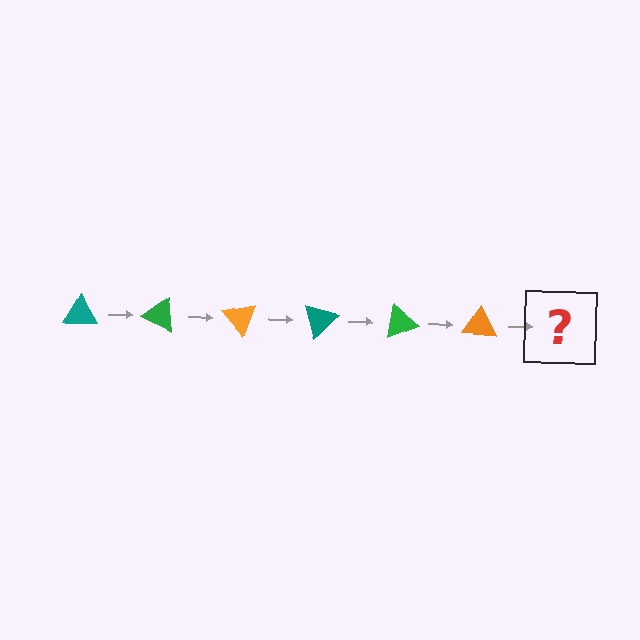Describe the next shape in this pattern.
It should be a teal triangle, rotated 150 degrees from the start.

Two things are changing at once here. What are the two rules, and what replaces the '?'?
The two rules are that it rotates 25 degrees each step and the color cycles through teal, green, and orange. The '?' should be a teal triangle, rotated 150 degrees from the start.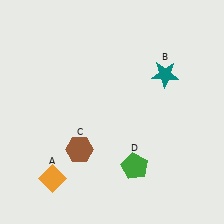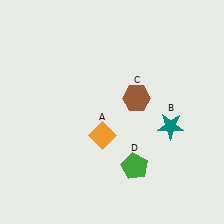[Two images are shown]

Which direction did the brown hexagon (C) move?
The brown hexagon (C) moved right.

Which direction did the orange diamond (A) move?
The orange diamond (A) moved right.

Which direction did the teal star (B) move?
The teal star (B) moved down.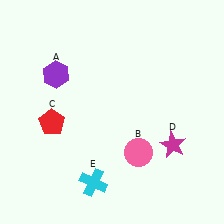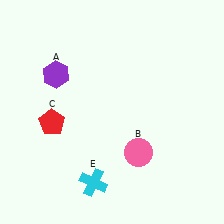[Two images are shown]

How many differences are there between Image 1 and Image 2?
There is 1 difference between the two images.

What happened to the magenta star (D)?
The magenta star (D) was removed in Image 2. It was in the bottom-right area of Image 1.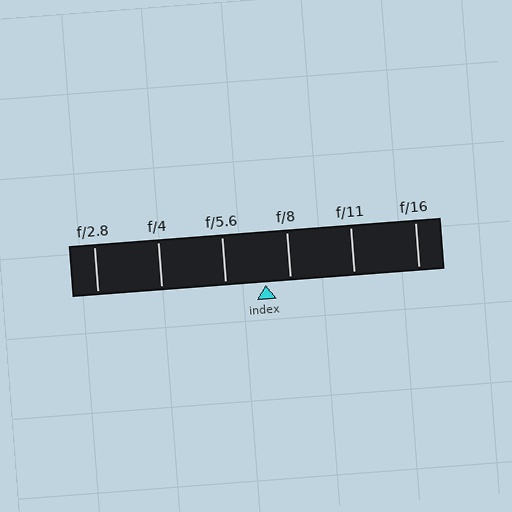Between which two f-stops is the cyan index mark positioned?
The index mark is between f/5.6 and f/8.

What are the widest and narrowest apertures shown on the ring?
The widest aperture shown is f/2.8 and the narrowest is f/16.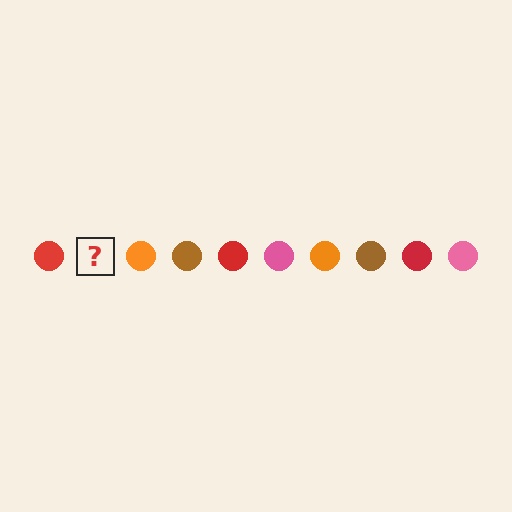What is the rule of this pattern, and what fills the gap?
The rule is that the pattern cycles through red, pink, orange, brown circles. The gap should be filled with a pink circle.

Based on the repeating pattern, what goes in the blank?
The blank should be a pink circle.